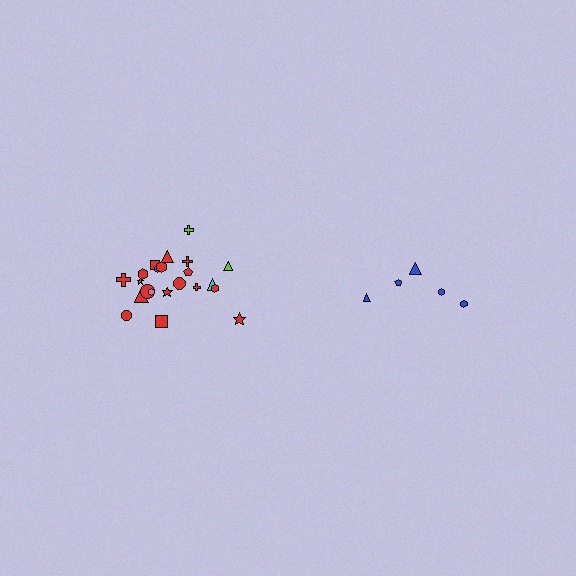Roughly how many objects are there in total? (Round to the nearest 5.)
Roughly 25 objects in total.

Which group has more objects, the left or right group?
The left group.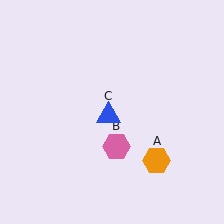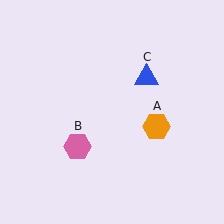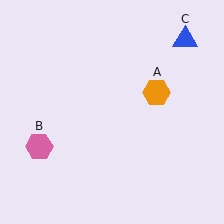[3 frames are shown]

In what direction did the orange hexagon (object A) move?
The orange hexagon (object A) moved up.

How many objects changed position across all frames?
3 objects changed position: orange hexagon (object A), pink hexagon (object B), blue triangle (object C).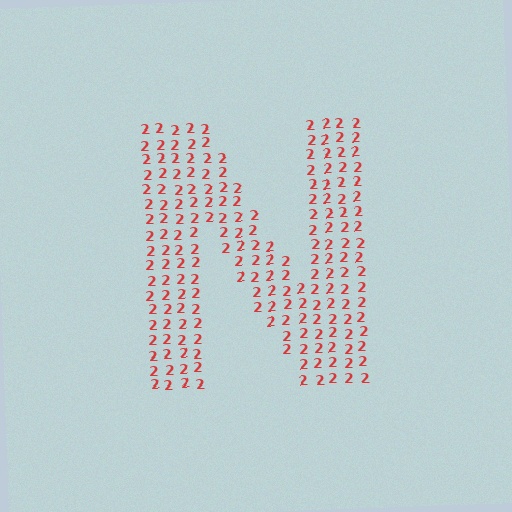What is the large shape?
The large shape is the letter N.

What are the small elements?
The small elements are digit 2's.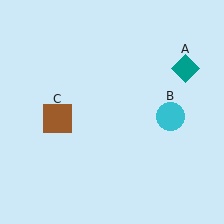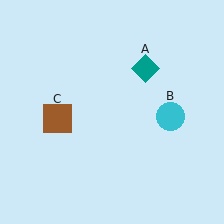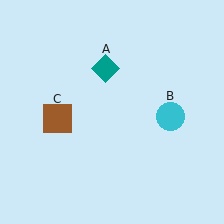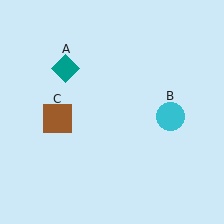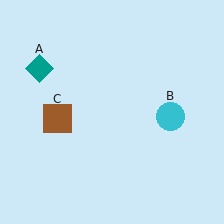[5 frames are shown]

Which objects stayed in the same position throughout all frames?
Cyan circle (object B) and brown square (object C) remained stationary.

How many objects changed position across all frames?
1 object changed position: teal diamond (object A).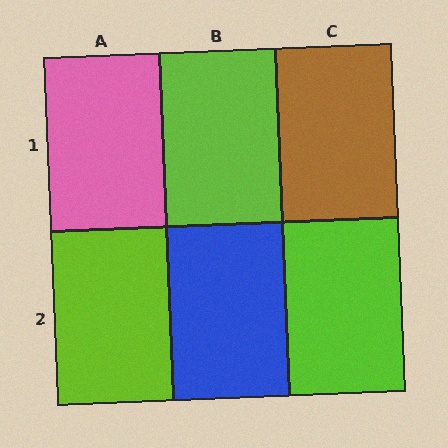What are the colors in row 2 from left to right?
Lime, blue, lime.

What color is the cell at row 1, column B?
Lime.